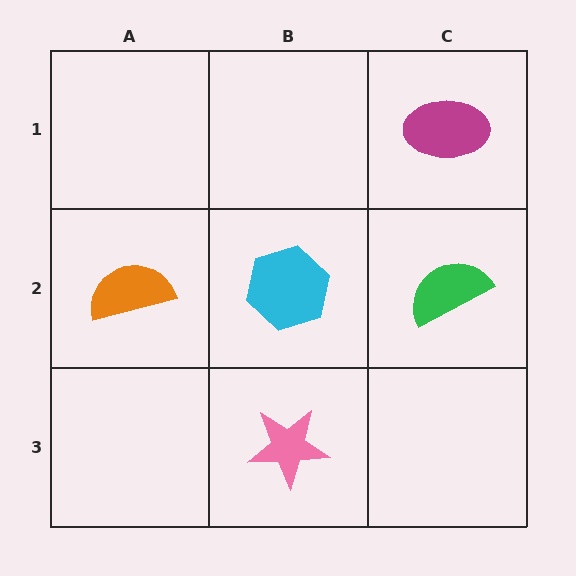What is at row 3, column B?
A pink star.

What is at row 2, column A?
An orange semicircle.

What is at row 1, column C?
A magenta ellipse.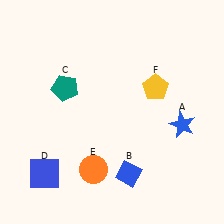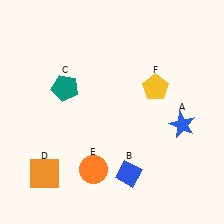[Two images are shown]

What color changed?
The square (D) changed from blue in Image 1 to orange in Image 2.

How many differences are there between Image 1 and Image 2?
There is 1 difference between the two images.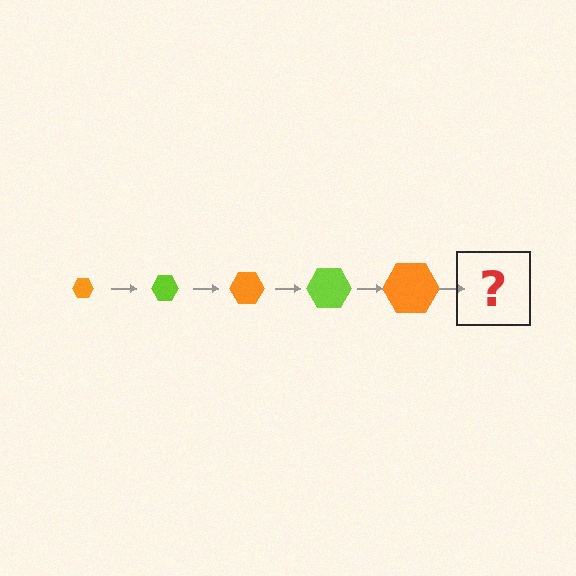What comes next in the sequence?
The next element should be a lime hexagon, larger than the previous one.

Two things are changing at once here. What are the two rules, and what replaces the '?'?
The two rules are that the hexagon grows larger each step and the color cycles through orange and lime. The '?' should be a lime hexagon, larger than the previous one.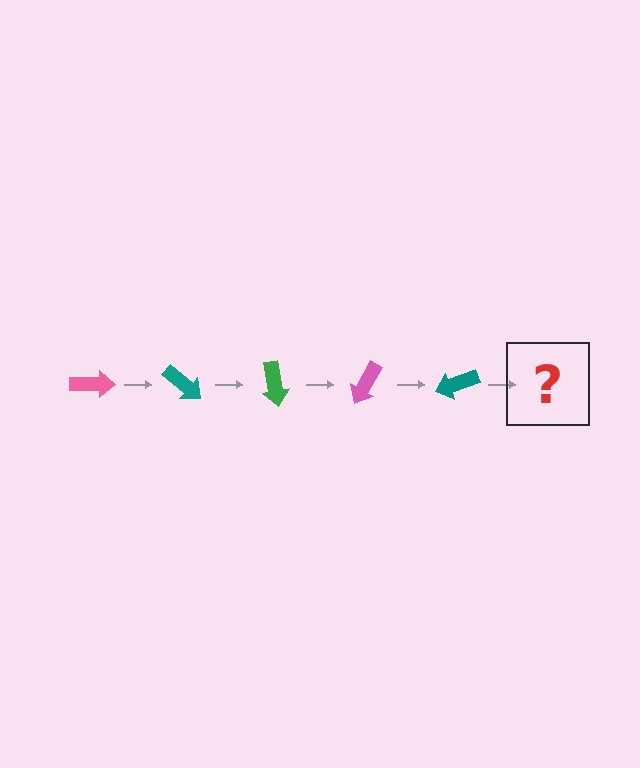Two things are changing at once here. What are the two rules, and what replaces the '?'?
The two rules are that it rotates 40 degrees each step and the color cycles through pink, teal, and green. The '?' should be a green arrow, rotated 200 degrees from the start.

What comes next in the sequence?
The next element should be a green arrow, rotated 200 degrees from the start.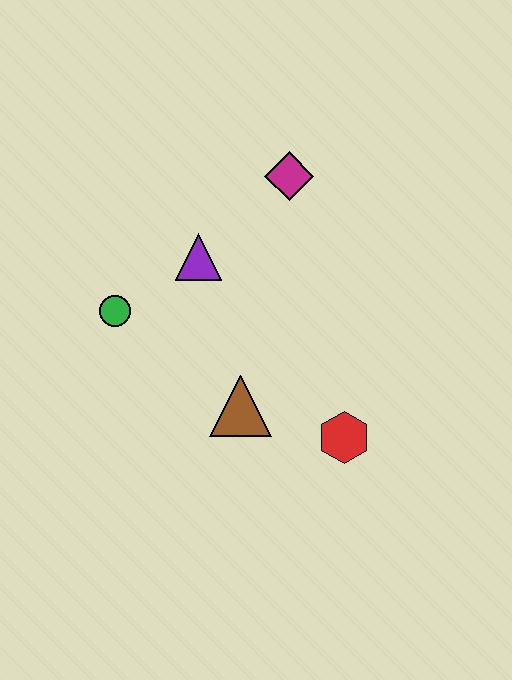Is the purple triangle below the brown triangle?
No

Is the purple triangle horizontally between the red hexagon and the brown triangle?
No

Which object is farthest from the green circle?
The red hexagon is farthest from the green circle.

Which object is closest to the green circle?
The purple triangle is closest to the green circle.